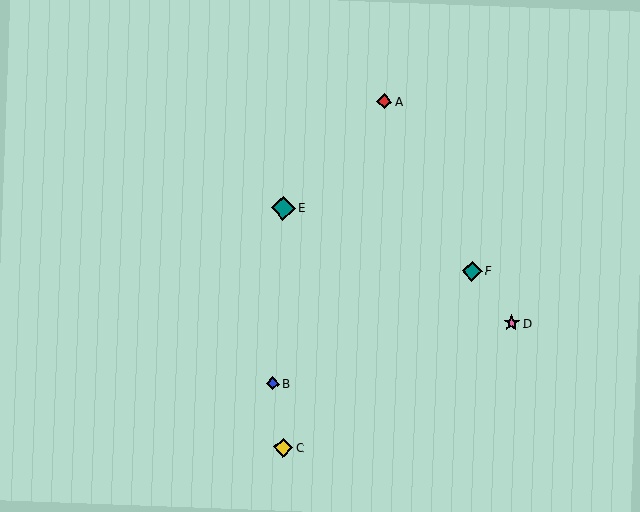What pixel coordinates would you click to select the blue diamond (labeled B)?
Click at (273, 383) to select the blue diamond B.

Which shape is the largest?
The teal diamond (labeled E) is the largest.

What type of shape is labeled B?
Shape B is a blue diamond.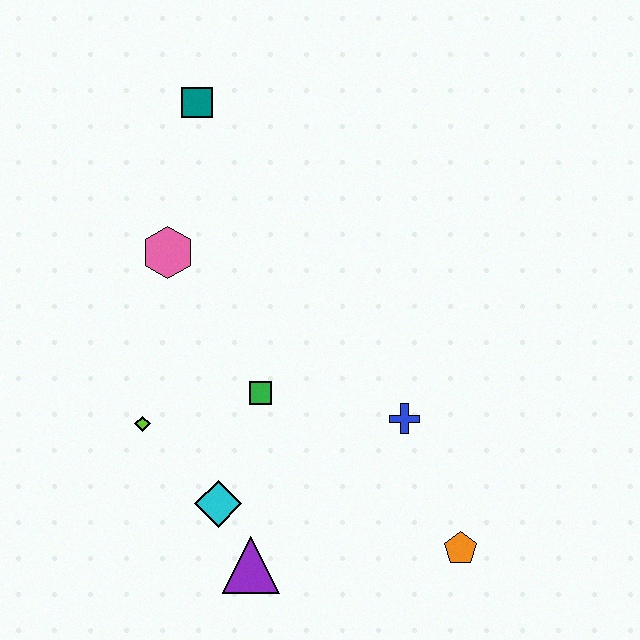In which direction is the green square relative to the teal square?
The green square is below the teal square.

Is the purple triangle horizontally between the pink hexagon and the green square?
Yes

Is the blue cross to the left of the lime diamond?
No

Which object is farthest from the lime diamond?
The orange pentagon is farthest from the lime diamond.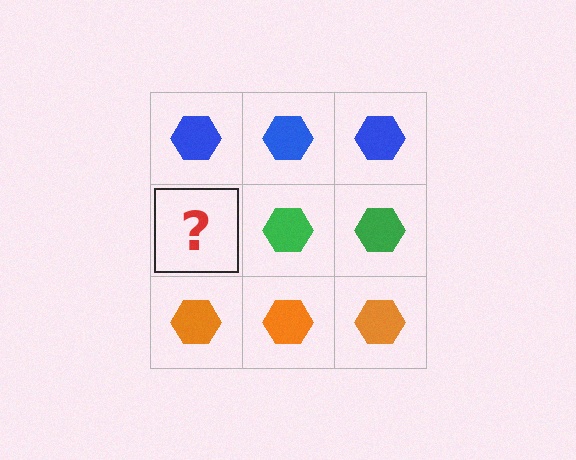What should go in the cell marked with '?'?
The missing cell should contain a green hexagon.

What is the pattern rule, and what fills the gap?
The rule is that each row has a consistent color. The gap should be filled with a green hexagon.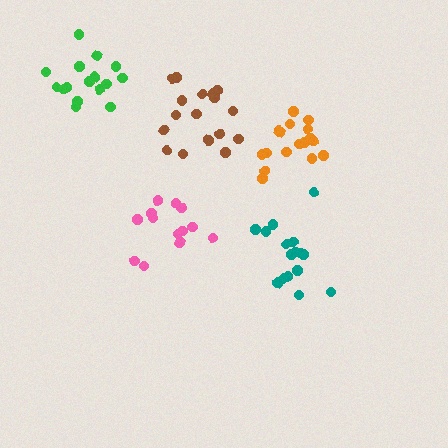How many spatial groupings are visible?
There are 5 spatial groupings.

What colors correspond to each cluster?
The clusters are colored: teal, brown, orange, pink, green.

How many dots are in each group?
Group 1: 16 dots, Group 2: 17 dots, Group 3: 17 dots, Group 4: 13 dots, Group 5: 16 dots (79 total).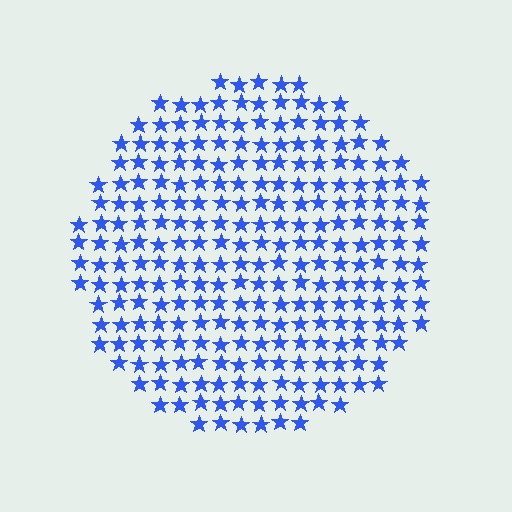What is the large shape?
The large shape is a circle.